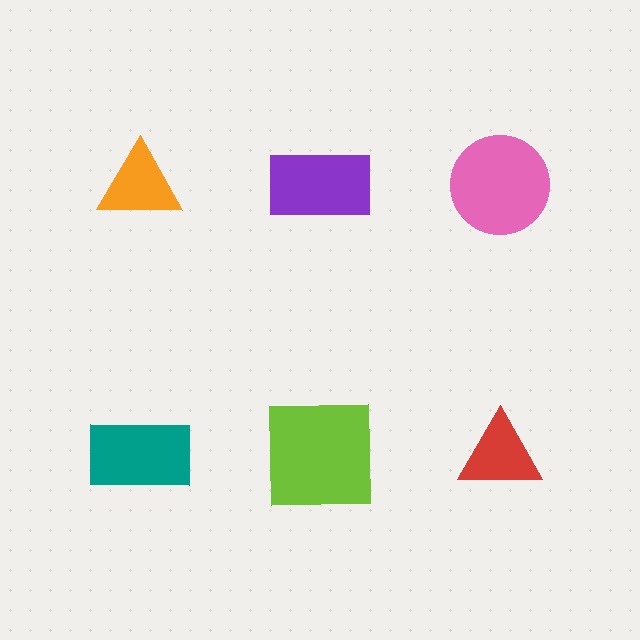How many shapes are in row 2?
3 shapes.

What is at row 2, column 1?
A teal rectangle.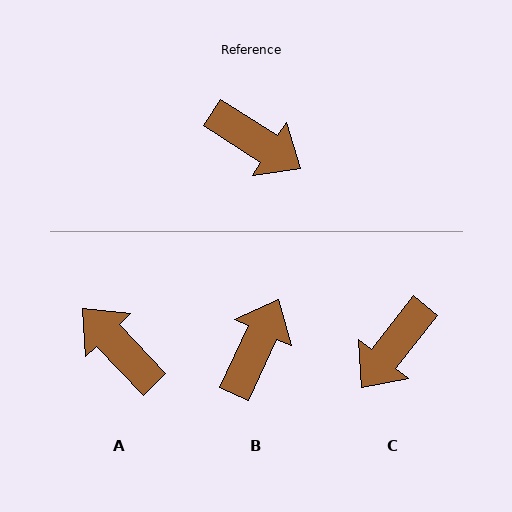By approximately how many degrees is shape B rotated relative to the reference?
Approximately 97 degrees counter-clockwise.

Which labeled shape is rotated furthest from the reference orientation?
A, about 166 degrees away.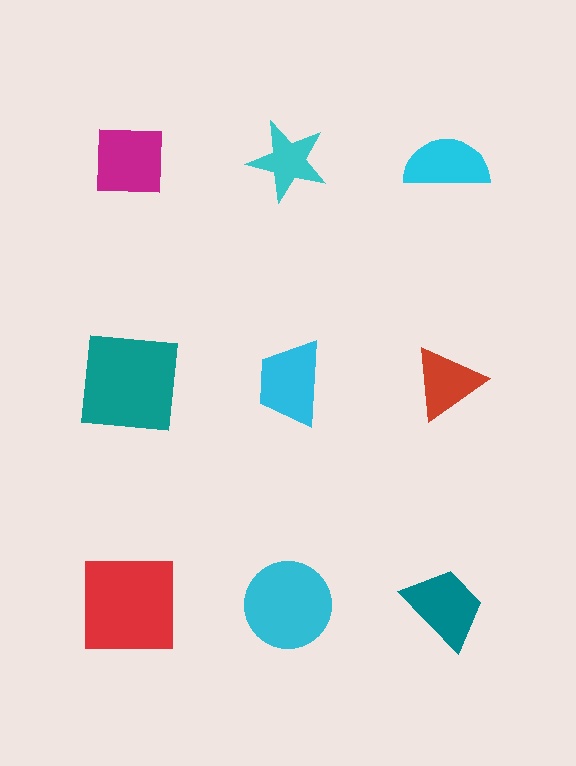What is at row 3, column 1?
A red square.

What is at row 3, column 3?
A teal trapezoid.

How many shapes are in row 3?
3 shapes.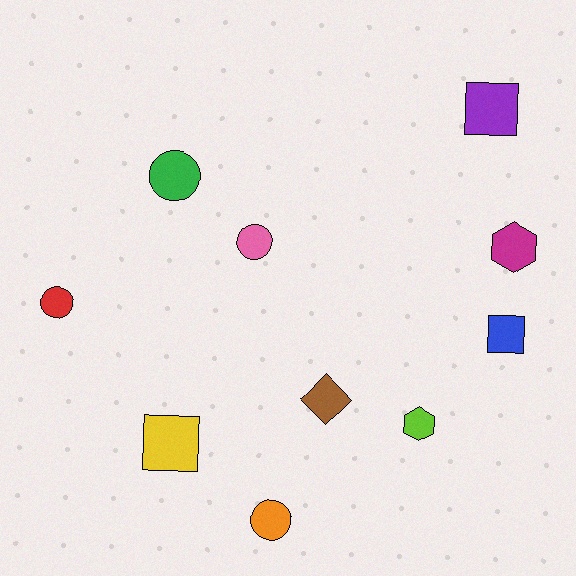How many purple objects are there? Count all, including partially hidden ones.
There is 1 purple object.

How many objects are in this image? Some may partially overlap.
There are 10 objects.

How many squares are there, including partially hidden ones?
There are 3 squares.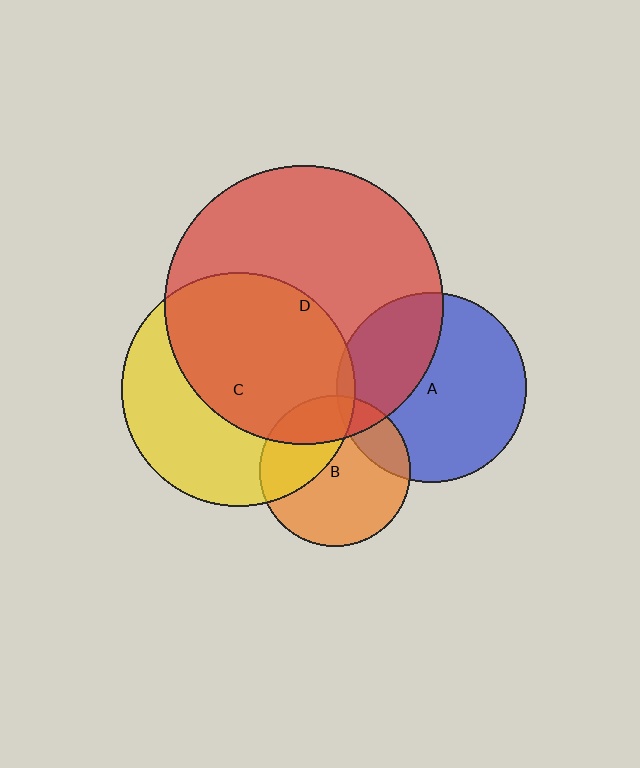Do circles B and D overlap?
Yes.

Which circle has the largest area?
Circle D (red).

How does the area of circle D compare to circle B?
Approximately 3.4 times.